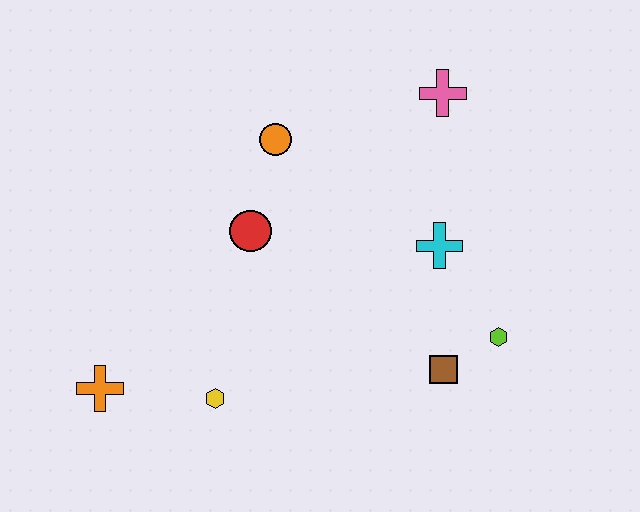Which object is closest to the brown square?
The lime hexagon is closest to the brown square.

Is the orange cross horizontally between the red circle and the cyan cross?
No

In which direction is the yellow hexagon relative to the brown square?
The yellow hexagon is to the left of the brown square.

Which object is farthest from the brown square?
The orange cross is farthest from the brown square.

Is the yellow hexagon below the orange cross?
Yes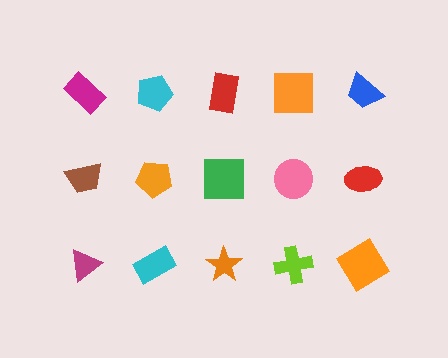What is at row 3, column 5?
An orange diamond.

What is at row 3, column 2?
A cyan rectangle.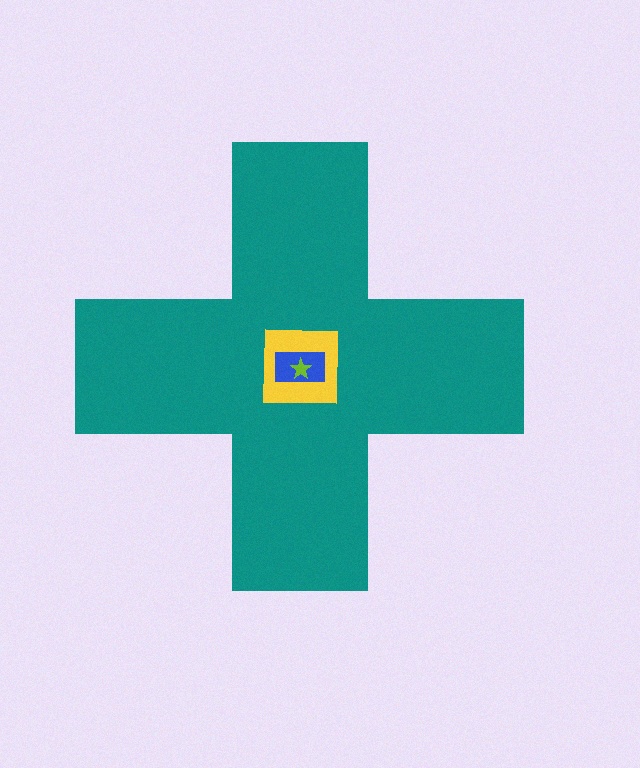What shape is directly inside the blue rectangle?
The lime star.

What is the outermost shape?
The teal cross.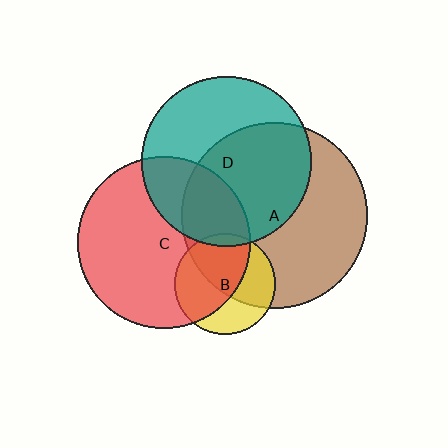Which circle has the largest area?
Circle A (brown).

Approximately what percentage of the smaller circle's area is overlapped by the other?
Approximately 25%.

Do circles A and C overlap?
Yes.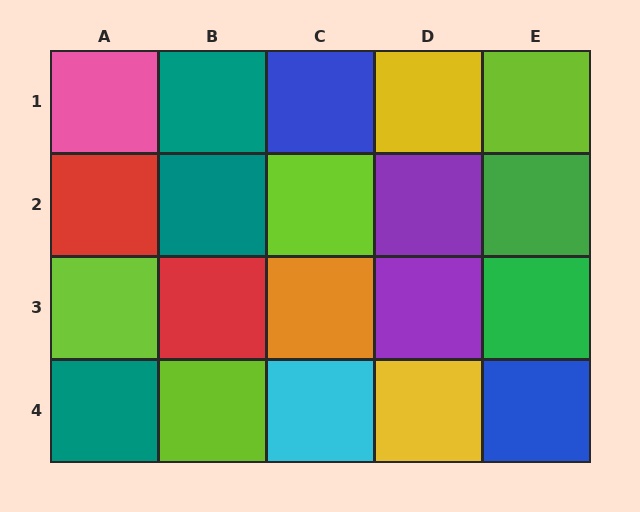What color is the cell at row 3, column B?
Red.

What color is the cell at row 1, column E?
Lime.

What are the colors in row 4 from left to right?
Teal, lime, cyan, yellow, blue.